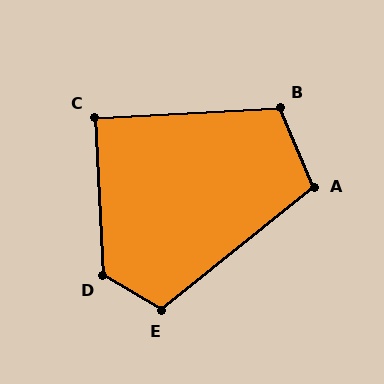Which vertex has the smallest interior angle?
C, at approximately 90 degrees.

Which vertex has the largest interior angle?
D, at approximately 124 degrees.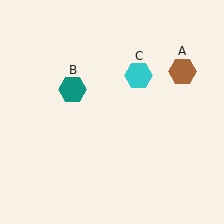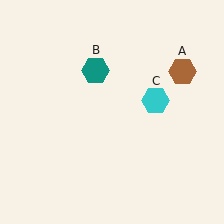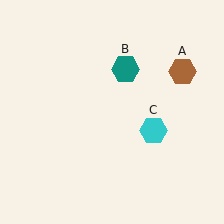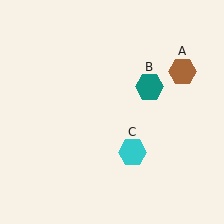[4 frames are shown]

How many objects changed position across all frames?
2 objects changed position: teal hexagon (object B), cyan hexagon (object C).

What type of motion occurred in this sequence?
The teal hexagon (object B), cyan hexagon (object C) rotated clockwise around the center of the scene.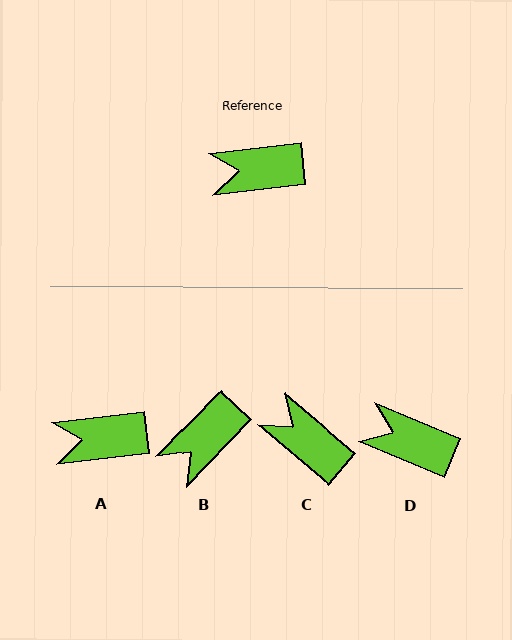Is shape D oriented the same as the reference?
No, it is off by about 29 degrees.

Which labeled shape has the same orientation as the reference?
A.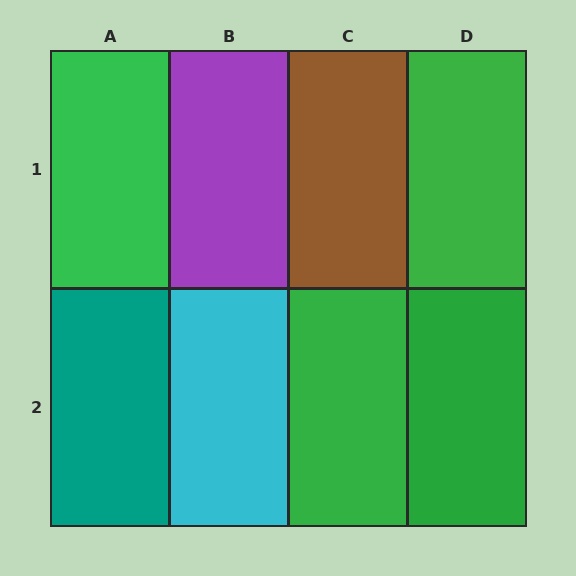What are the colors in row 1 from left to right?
Green, purple, brown, green.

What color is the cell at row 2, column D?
Green.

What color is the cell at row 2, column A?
Teal.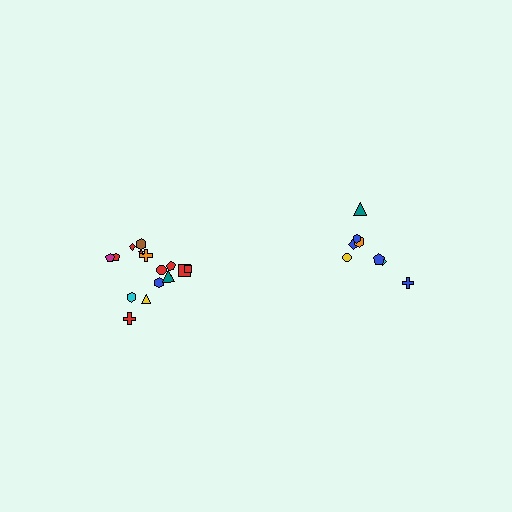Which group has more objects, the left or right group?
The left group.